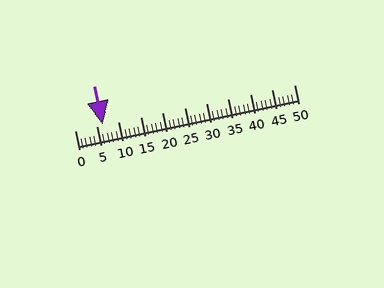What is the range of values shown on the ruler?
The ruler shows values from 0 to 50.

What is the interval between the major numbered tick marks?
The major tick marks are spaced 5 units apart.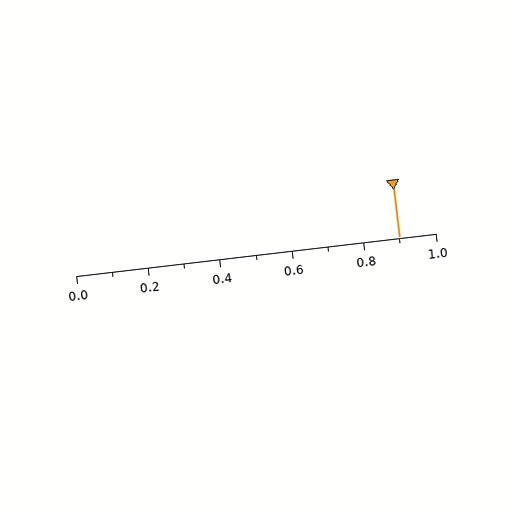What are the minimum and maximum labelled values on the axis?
The axis runs from 0.0 to 1.0.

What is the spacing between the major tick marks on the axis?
The major ticks are spaced 0.2 apart.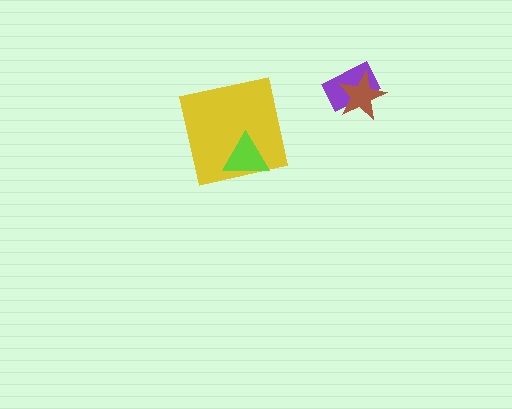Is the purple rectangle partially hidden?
Yes, it is partially covered by another shape.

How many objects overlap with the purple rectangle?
1 object overlaps with the purple rectangle.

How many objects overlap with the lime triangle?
1 object overlaps with the lime triangle.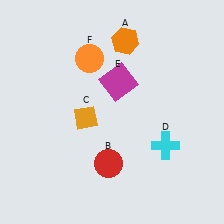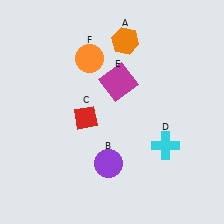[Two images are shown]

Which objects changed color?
B changed from red to purple. C changed from orange to red.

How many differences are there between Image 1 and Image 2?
There are 2 differences between the two images.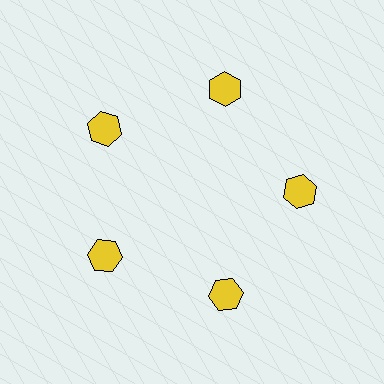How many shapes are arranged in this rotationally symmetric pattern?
There are 5 shapes, arranged in 5 groups of 1.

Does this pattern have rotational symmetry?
Yes, this pattern has 5-fold rotational symmetry. It looks the same after rotating 72 degrees around the center.